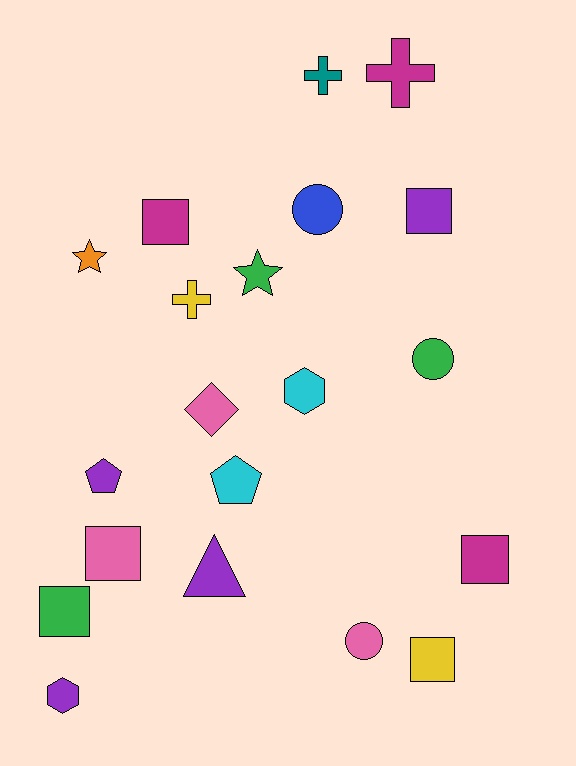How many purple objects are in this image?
There are 4 purple objects.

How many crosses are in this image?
There are 3 crosses.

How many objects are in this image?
There are 20 objects.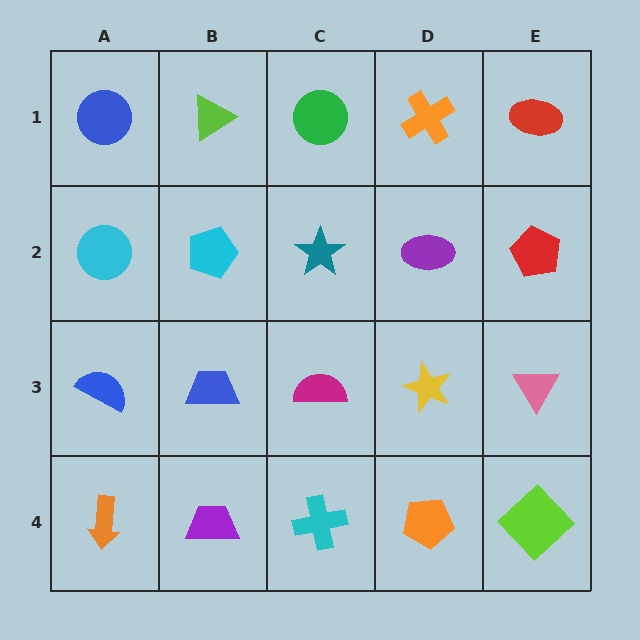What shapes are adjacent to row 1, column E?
A red pentagon (row 2, column E), an orange cross (row 1, column D).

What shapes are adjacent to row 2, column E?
A red ellipse (row 1, column E), a pink triangle (row 3, column E), a purple ellipse (row 2, column D).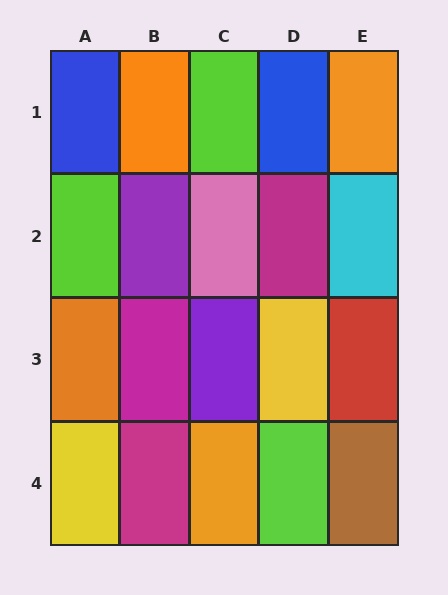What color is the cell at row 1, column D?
Blue.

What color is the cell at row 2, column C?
Pink.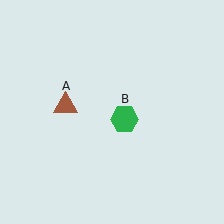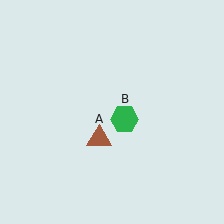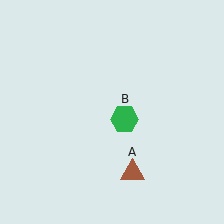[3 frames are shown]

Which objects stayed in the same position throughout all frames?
Green hexagon (object B) remained stationary.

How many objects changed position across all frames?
1 object changed position: brown triangle (object A).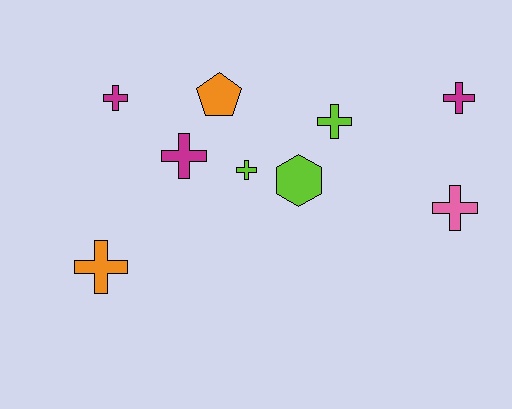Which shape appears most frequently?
Cross, with 7 objects.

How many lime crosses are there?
There are 2 lime crosses.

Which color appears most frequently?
Lime, with 3 objects.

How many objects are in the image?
There are 9 objects.